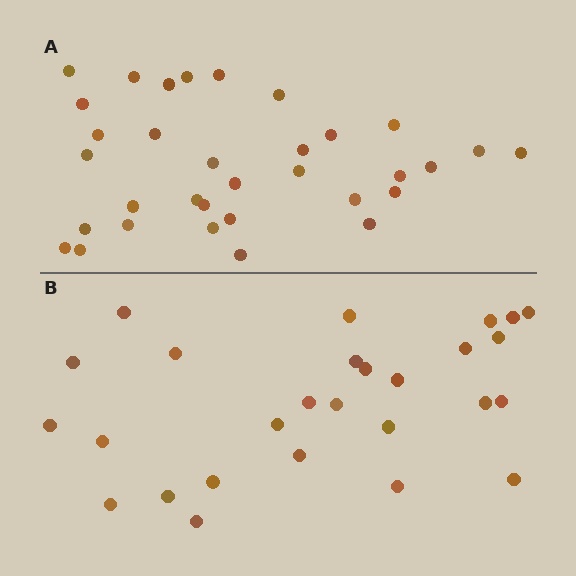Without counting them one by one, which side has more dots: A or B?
Region A (the top region) has more dots.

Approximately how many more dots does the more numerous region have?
Region A has about 6 more dots than region B.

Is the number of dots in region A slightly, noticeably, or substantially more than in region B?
Region A has only slightly more — the two regions are fairly close. The ratio is roughly 1.2 to 1.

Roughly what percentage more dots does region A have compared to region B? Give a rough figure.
About 20% more.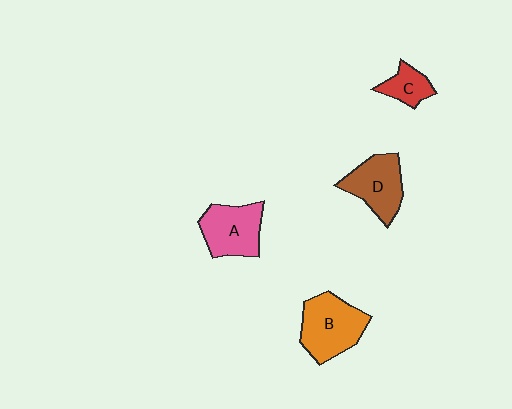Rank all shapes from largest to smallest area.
From largest to smallest: B (orange), A (pink), D (brown), C (red).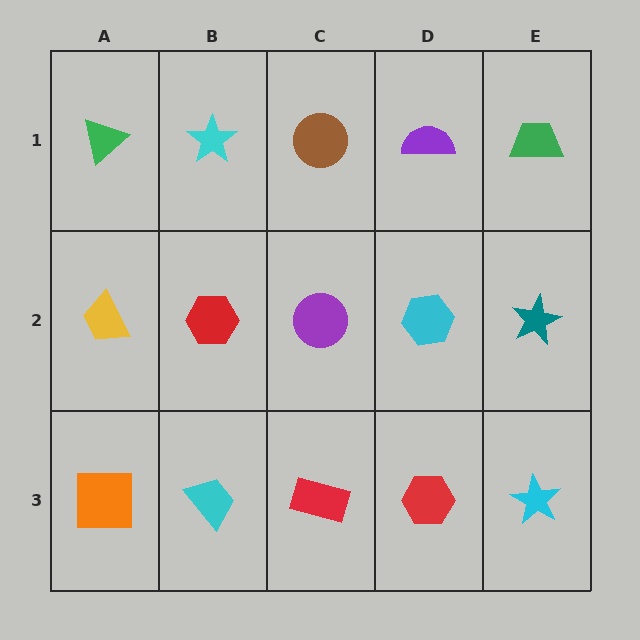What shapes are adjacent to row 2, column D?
A purple semicircle (row 1, column D), a red hexagon (row 3, column D), a purple circle (row 2, column C), a teal star (row 2, column E).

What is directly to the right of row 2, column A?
A red hexagon.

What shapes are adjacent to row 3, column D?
A cyan hexagon (row 2, column D), a red rectangle (row 3, column C), a cyan star (row 3, column E).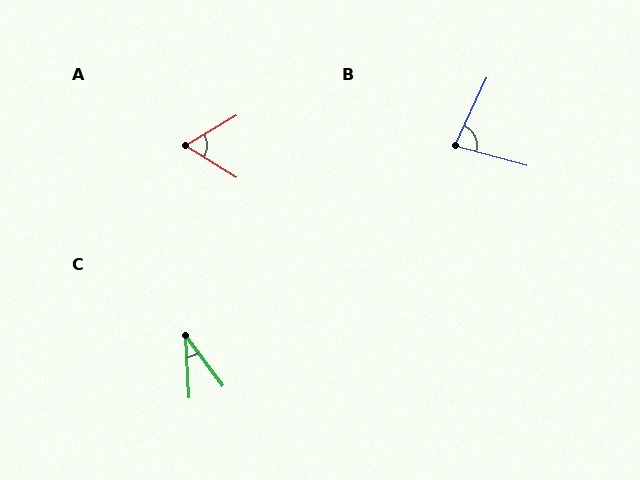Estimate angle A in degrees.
Approximately 63 degrees.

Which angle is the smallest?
C, at approximately 34 degrees.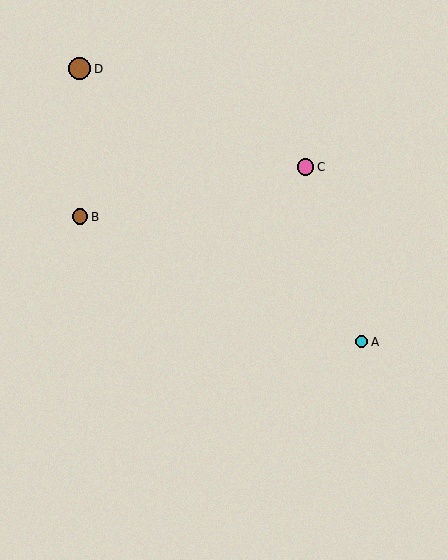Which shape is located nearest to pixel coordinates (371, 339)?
The cyan circle (labeled A) at (362, 342) is nearest to that location.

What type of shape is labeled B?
Shape B is a brown circle.